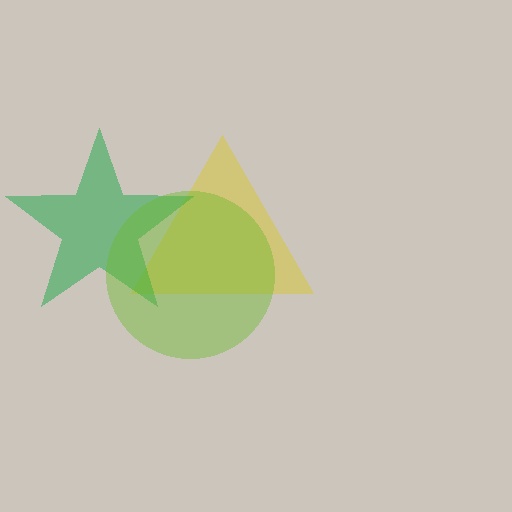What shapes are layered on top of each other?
The layered shapes are: a yellow triangle, a green star, a lime circle.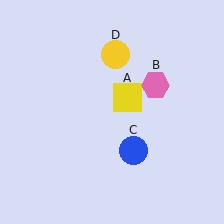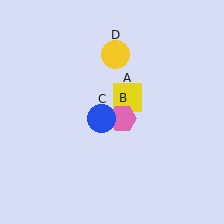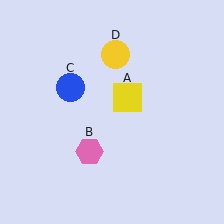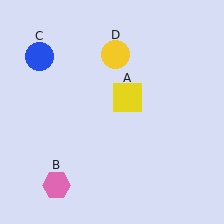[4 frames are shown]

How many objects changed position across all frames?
2 objects changed position: pink hexagon (object B), blue circle (object C).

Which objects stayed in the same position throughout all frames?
Yellow square (object A) and yellow circle (object D) remained stationary.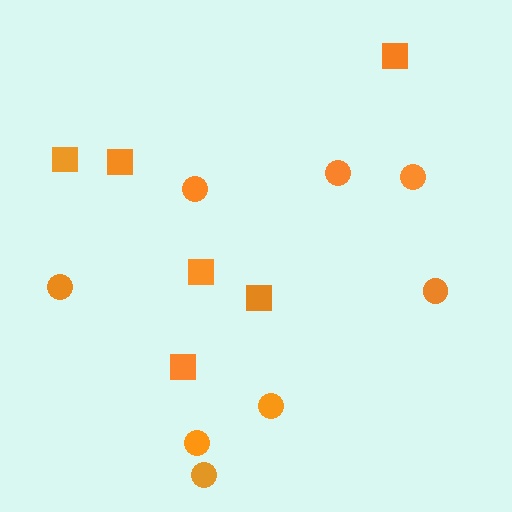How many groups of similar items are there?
There are 2 groups: one group of circles (8) and one group of squares (6).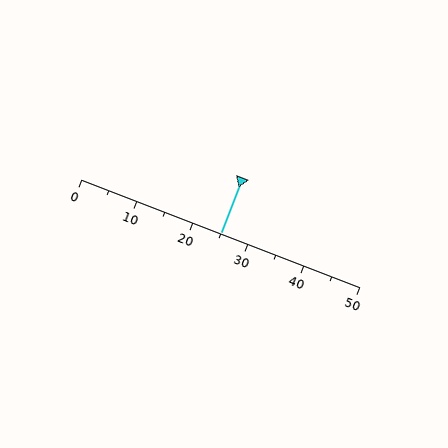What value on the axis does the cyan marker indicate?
The marker indicates approximately 25.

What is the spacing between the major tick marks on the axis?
The major ticks are spaced 10 apart.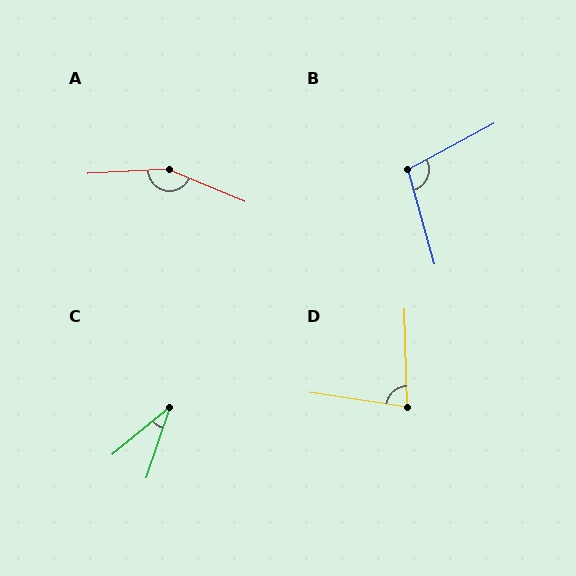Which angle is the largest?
A, at approximately 155 degrees.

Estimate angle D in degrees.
Approximately 80 degrees.